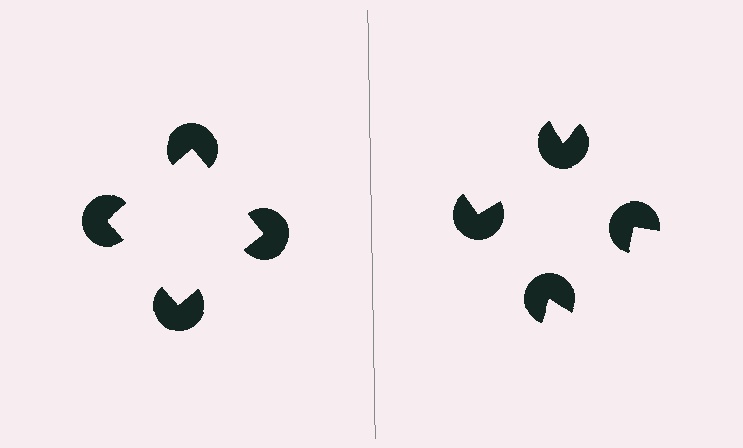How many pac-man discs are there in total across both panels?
8 — 4 on each side.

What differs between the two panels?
The pac-man discs are positioned identically on both sides; only the wedge orientations differ. On the left they align to a square; on the right they are misaligned.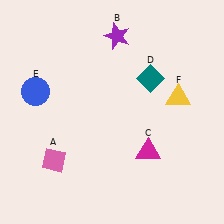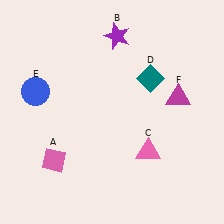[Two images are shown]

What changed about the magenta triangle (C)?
In Image 1, C is magenta. In Image 2, it changed to pink.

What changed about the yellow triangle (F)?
In Image 1, F is yellow. In Image 2, it changed to magenta.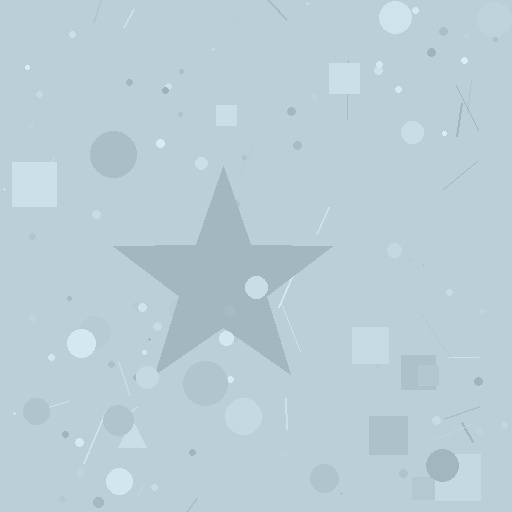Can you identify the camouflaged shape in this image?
The camouflaged shape is a star.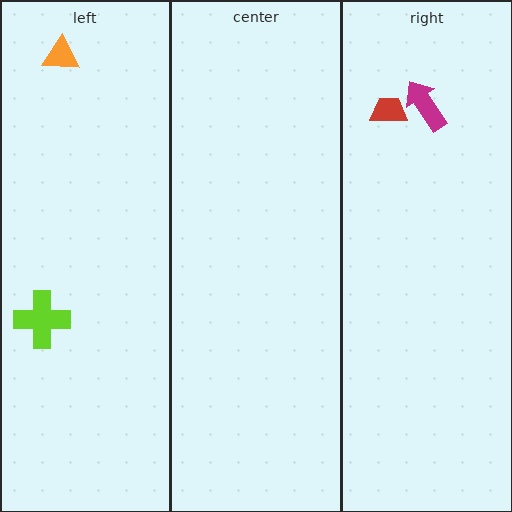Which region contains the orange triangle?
The left region.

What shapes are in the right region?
The magenta arrow, the red trapezoid.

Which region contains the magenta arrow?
The right region.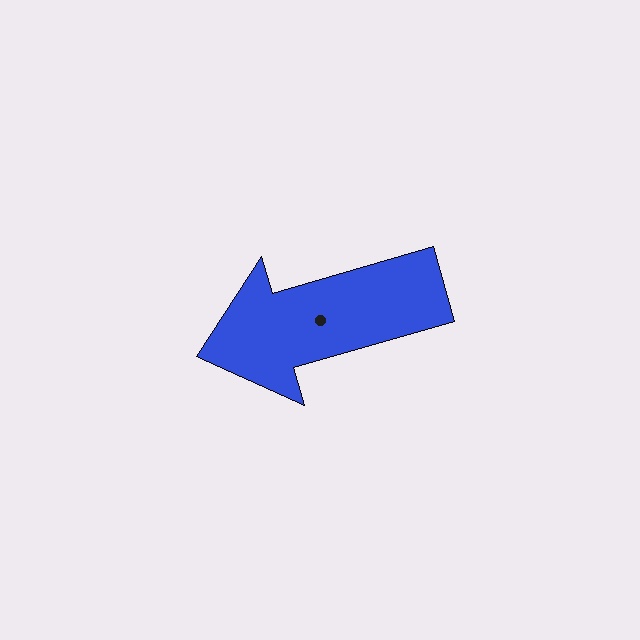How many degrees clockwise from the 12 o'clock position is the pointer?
Approximately 254 degrees.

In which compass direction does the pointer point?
West.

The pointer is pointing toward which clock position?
Roughly 8 o'clock.